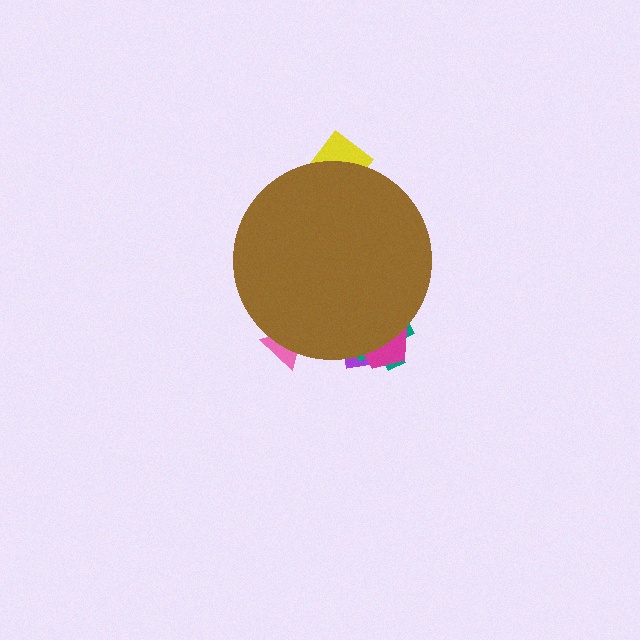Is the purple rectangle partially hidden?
Yes, the purple rectangle is partially hidden behind the brown circle.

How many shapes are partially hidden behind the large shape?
5 shapes are partially hidden.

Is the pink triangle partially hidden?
Yes, the pink triangle is partially hidden behind the brown circle.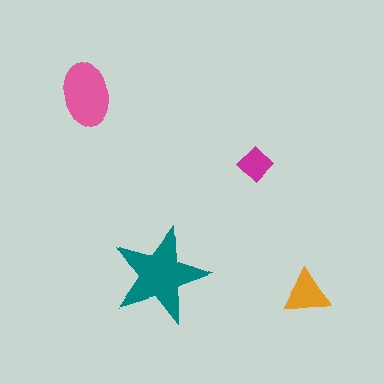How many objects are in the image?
There are 4 objects in the image.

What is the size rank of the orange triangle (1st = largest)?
3rd.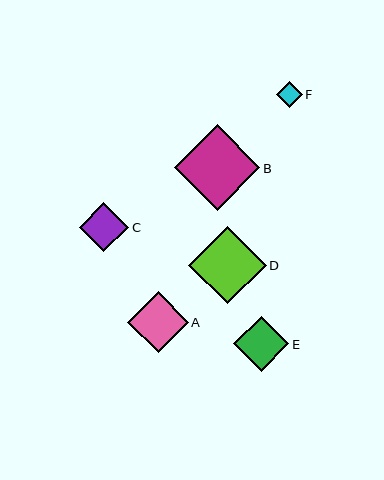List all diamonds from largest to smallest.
From largest to smallest: B, D, A, E, C, F.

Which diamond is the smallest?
Diamond F is the smallest with a size of approximately 26 pixels.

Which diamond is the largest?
Diamond B is the largest with a size of approximately 85 pixels.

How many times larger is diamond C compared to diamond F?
Diamond C is approximately 1.9 times the size of diamond F.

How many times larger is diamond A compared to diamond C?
Diamond A is approximately 1.2 times the size of diamond C.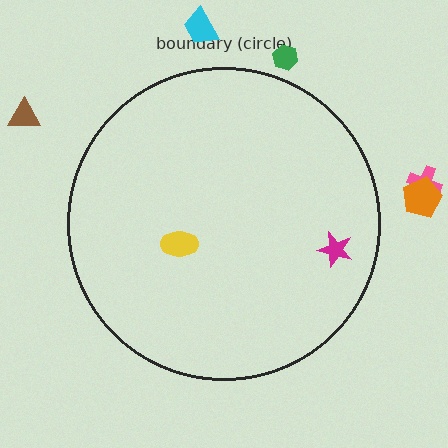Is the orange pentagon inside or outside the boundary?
Outside.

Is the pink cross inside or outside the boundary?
Outside.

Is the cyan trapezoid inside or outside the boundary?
Outside.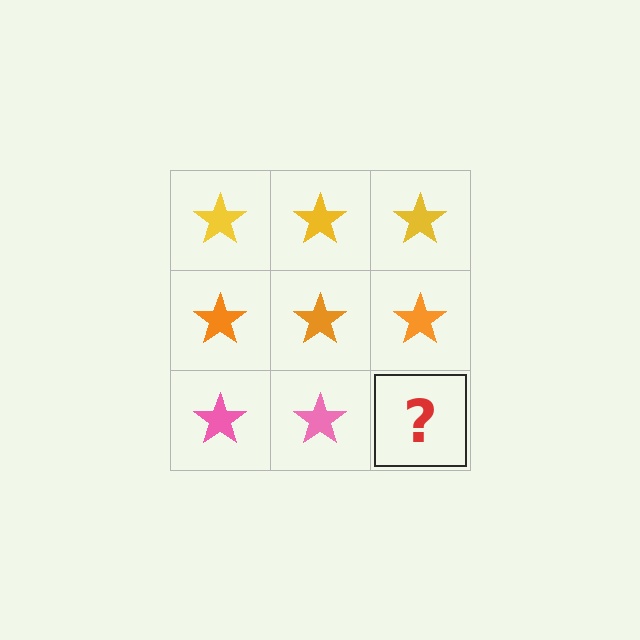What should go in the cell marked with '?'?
The missing cell should contain a pink star.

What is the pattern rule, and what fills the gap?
The rule is that each row has a consistent color. The gap should be filled with a pink star.